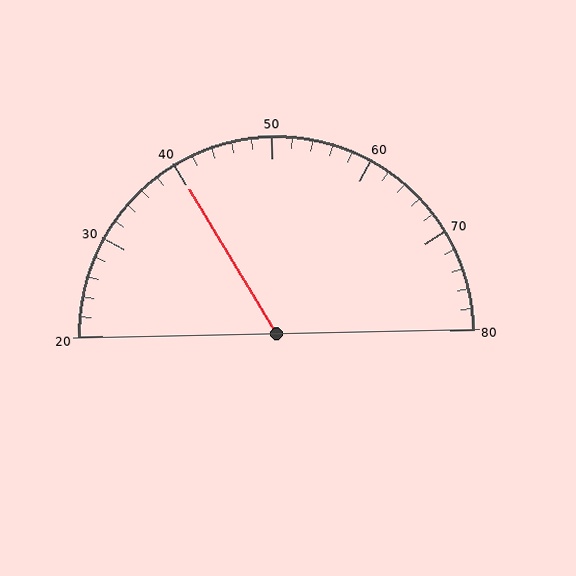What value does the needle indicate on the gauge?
The needle indicates approximately 40.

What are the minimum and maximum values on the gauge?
The gauge ranges from 20 to 80.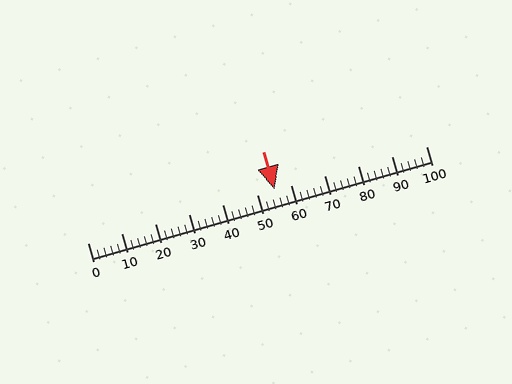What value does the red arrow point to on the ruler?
The red arrow points to approximately 55.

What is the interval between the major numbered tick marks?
The major tick marks are spaced 10 units apart.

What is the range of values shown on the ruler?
The ruler shows values from 0 to 100.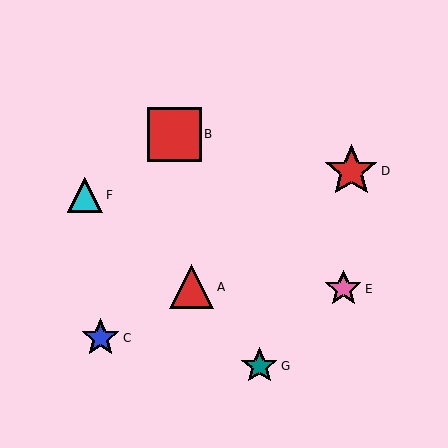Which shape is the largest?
The red star (labeled D) is the largest.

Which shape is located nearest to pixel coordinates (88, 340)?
The blue star (labeled C) at (100, 338) is nearest to that location.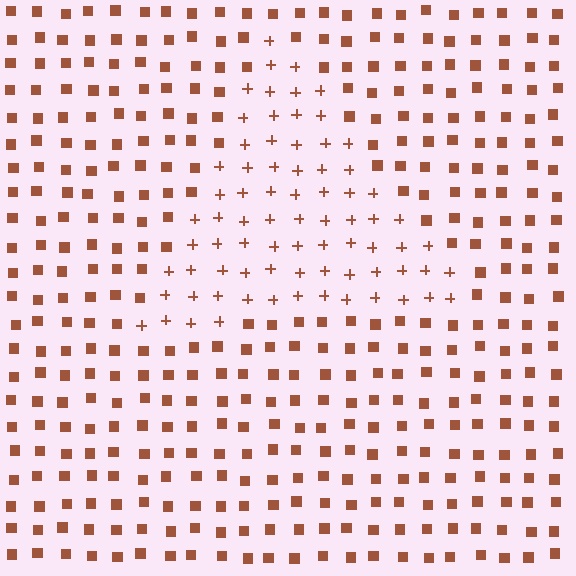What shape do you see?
I see a triangle.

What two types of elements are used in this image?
The image uses plus signs inside the triangle region and squares outside it.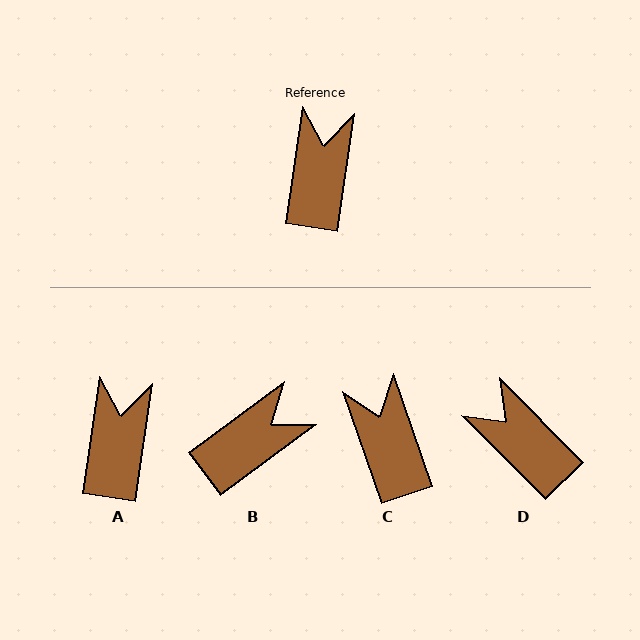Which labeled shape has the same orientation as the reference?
A.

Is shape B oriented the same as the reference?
No, it is off by about 45 degrees.